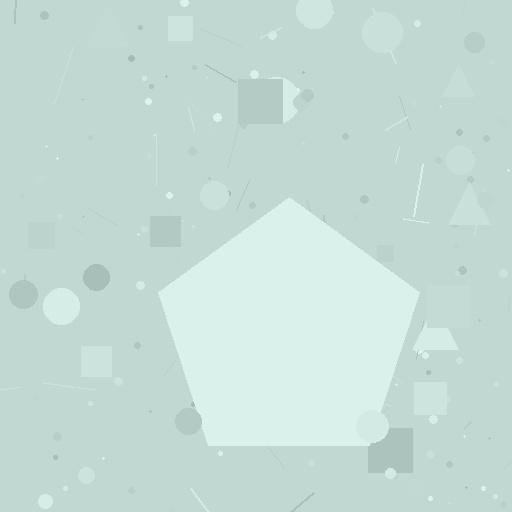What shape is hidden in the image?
A pentagon is hidden in the image.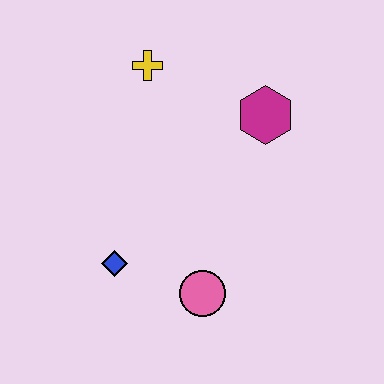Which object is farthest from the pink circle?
The yellow cross is farthest from the pink circle.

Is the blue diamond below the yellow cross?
Yes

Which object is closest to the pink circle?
The blue diamond is closest to the pink circle.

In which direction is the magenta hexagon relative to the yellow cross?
The magenta hexagon is to the right of the yellow cross.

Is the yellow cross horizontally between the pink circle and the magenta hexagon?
No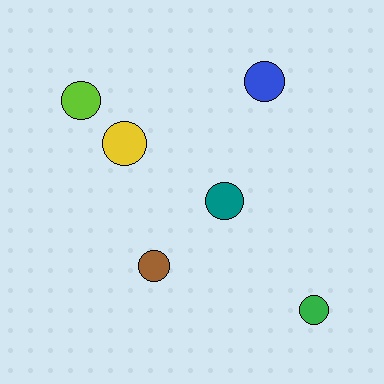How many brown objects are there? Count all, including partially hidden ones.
There is 1 brown object.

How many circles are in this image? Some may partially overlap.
There are 6 circles.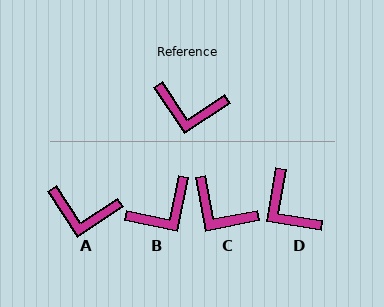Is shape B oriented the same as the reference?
No, it is off by about 45 degrees.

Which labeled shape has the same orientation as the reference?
A.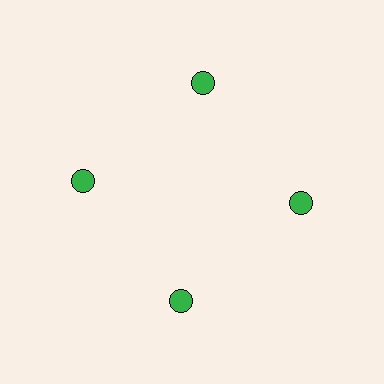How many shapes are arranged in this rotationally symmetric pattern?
There are 4 shapes, arranged in 4 groups of 1.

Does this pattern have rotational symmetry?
Yes, this pattern has 4-fold rotational symmetry. It looks the same after rotating 90 degrees around the center.